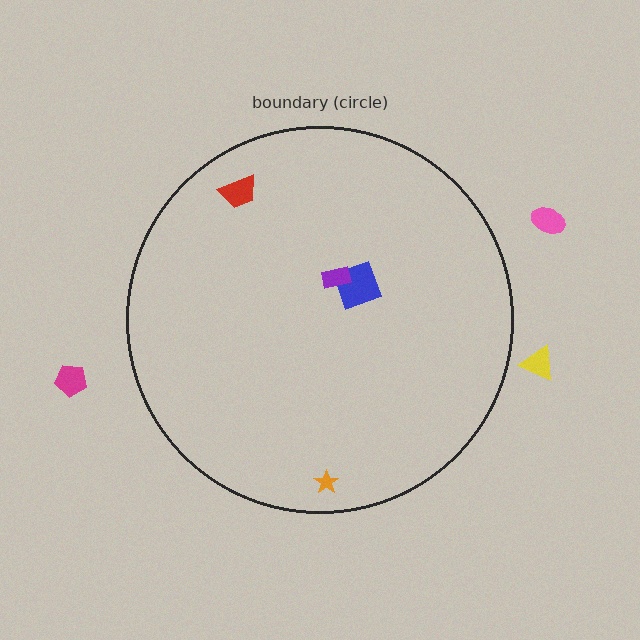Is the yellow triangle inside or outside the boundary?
Outside.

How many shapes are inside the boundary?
4 inside, 3 outside.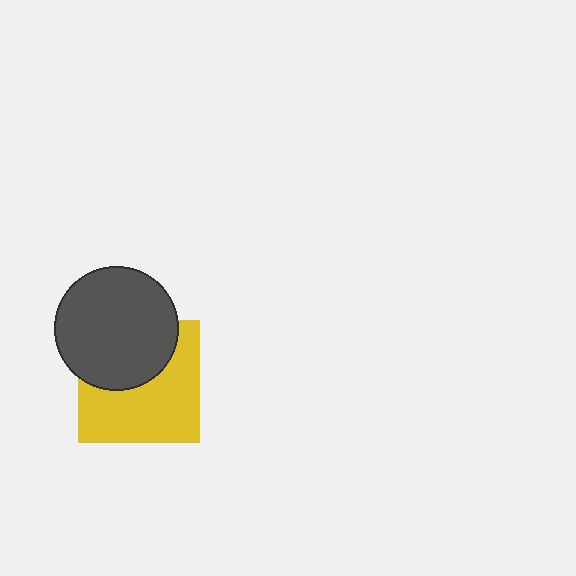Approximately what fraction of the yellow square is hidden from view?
Roughly 41% of the yellow square is hidden behind the dark gray circle.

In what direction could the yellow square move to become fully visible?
The yellow square could move down. That would shift it out from behind the dark gray circle entirely.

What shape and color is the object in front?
The object in front is a dark gray circle.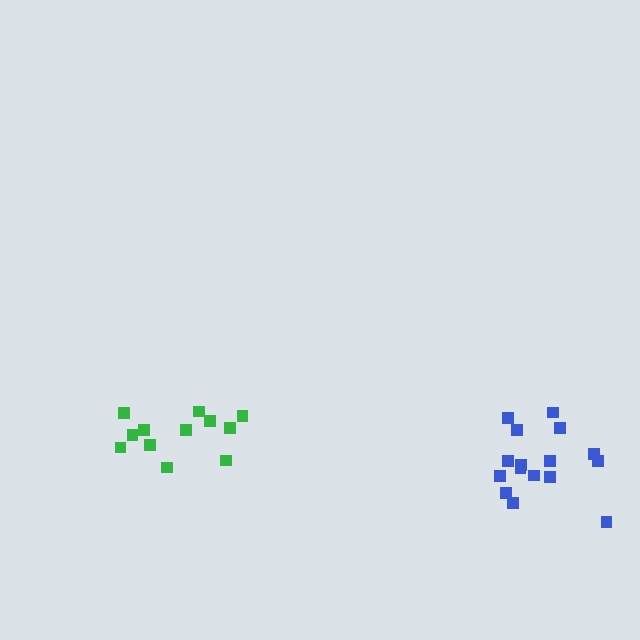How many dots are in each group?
Group 1: 12 dots, Group 2: 16 dots (28 total).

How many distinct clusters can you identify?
There are 2 distinct clusters.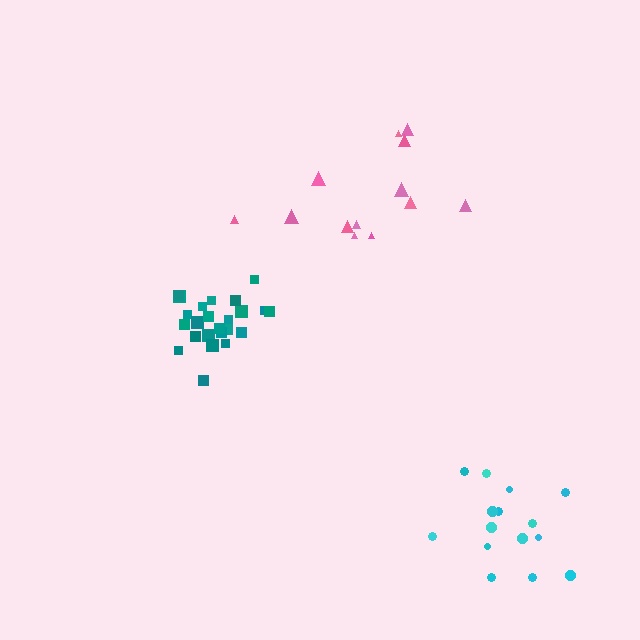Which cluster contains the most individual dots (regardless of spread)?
Teal (24).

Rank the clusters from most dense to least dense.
teal, cyan, pink.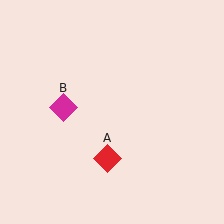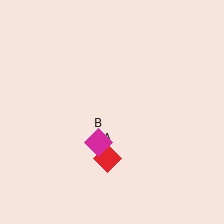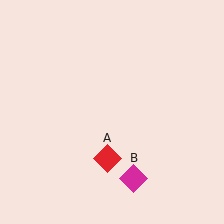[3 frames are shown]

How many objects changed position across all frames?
1 object changed position: magenta diamond (object B).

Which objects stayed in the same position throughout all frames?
Red diamond (object A) remained stationary.